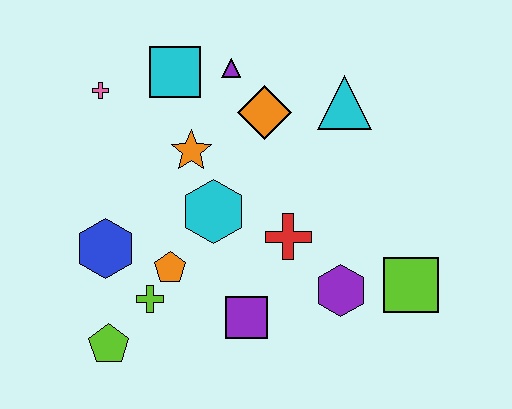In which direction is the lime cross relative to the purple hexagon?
The lime cross is to the left of the purple hexagon.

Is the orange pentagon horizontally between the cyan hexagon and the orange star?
No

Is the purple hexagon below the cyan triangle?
Yes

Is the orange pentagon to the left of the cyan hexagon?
Yes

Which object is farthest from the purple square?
The pink cross is farthest from the purple square.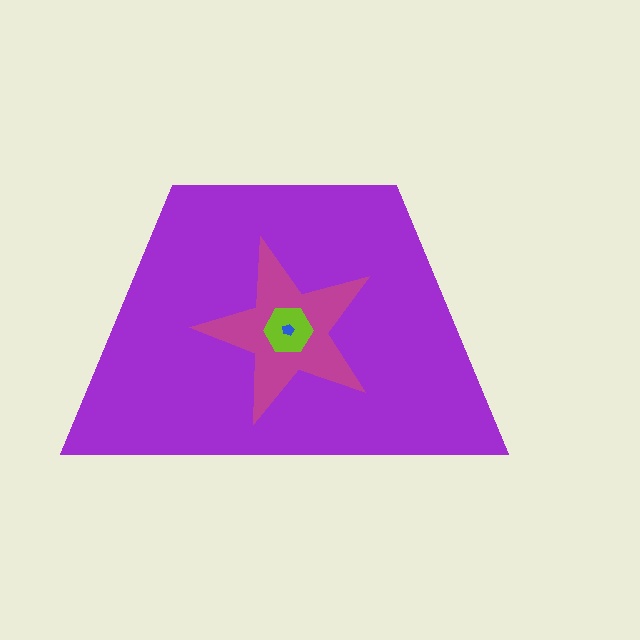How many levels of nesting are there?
4.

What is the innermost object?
The blue pentagon.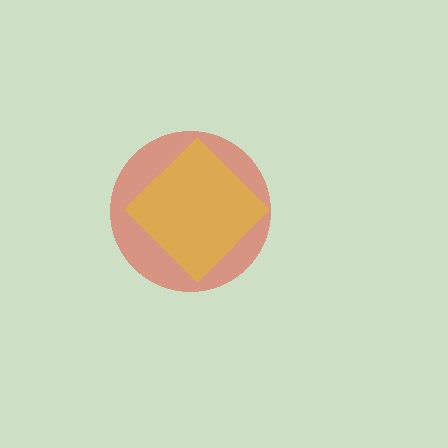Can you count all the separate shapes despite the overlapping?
Yes, there are 2 separate shapes.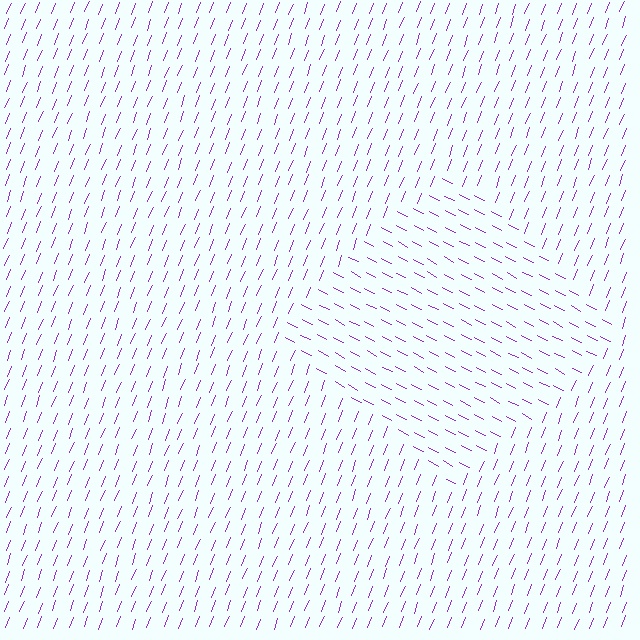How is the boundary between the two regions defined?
The boundary is defined purely by a change in line orientation (approximately 84 degrees difference). All lines are the same color and thickness.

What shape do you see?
I see a diamond.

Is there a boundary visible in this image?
Yes, there is a texture boundary formed by a change in line orientation.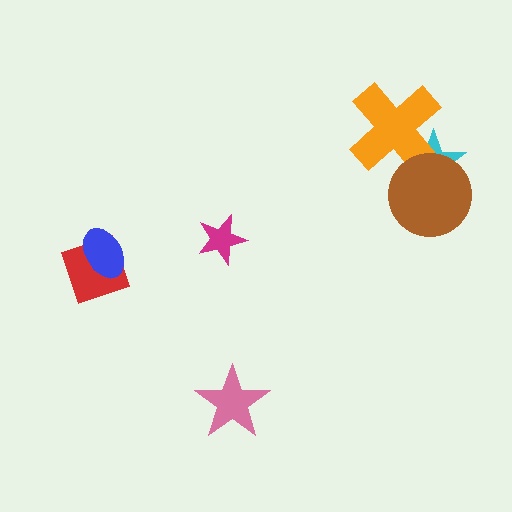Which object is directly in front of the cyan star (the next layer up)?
The orange cross is directly in front of the cyan star.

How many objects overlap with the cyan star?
2 objects overlap with the cyan star.